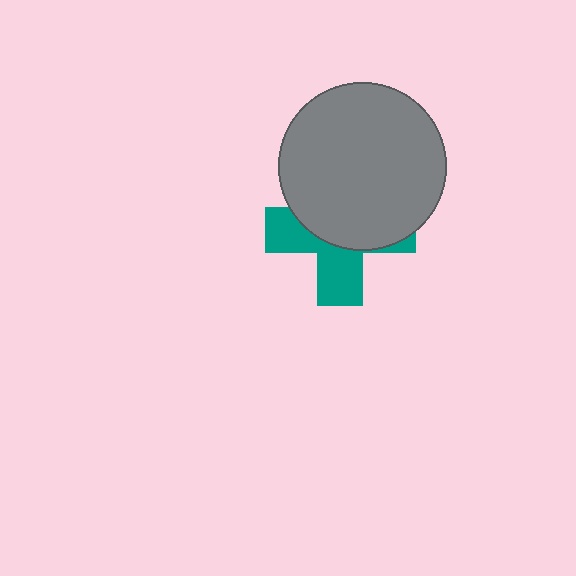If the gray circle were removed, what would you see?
You would see the complete teal cross.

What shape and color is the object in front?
The object in front is a gray circle.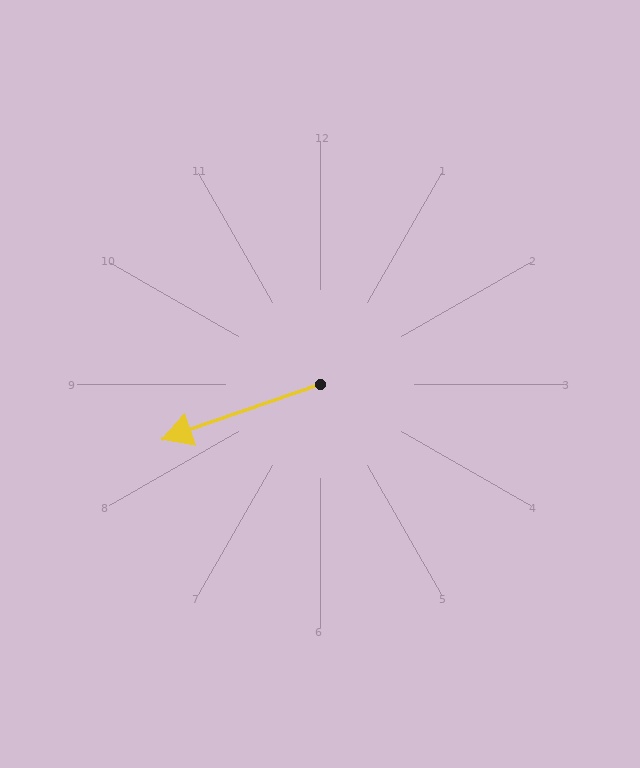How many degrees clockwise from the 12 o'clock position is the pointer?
Approximately 251 degrees.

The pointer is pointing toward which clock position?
Roughly 8 o'clock.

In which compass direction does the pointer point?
West.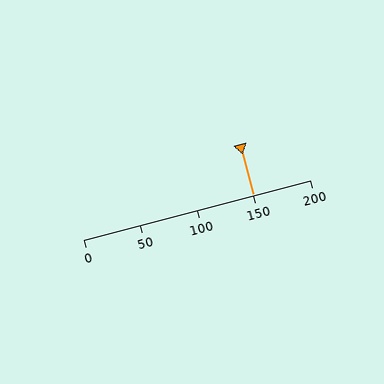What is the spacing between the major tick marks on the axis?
The major ticks are spaced 50 apart.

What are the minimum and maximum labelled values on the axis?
The axis runs from 0 to 200.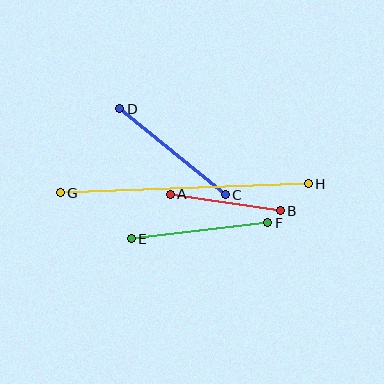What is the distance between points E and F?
The distance is approximately 138 pixels.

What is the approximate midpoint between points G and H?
The midpoint is at approximately (184, 188) pixels.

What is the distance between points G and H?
The distance is approximately 248 pixels.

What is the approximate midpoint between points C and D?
The midpoint is at approximately (173, 152) pixels.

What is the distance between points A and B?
The distance is approximately 111 pixels.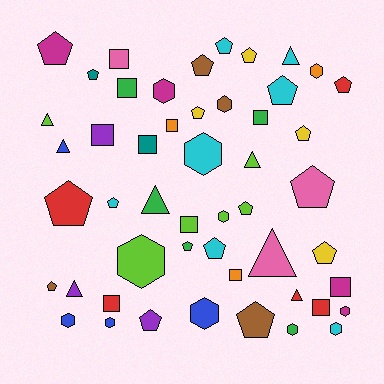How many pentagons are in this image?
There are 19 pentagons.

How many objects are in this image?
There are 50 objects.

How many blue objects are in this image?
There are 4 blue objects.